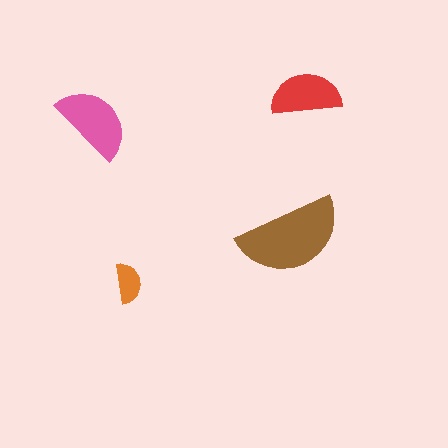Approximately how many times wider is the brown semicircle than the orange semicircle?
About 2.5 times wider.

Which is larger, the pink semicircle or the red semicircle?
The pink one.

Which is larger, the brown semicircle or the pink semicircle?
The brown one.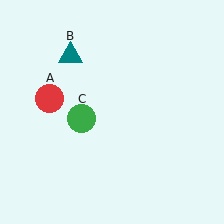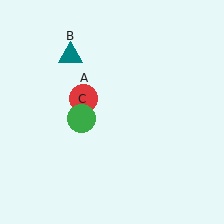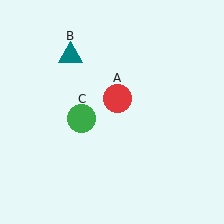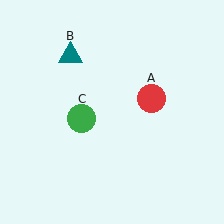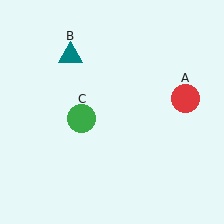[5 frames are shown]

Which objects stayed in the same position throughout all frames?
Teal triangle (object B) and green circle (object C) remained stationary.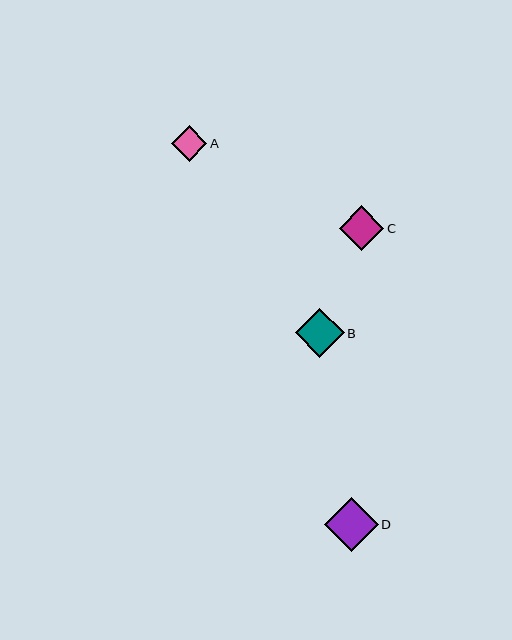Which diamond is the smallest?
Diamond A is the smallest with a size of approximately 35 pixels.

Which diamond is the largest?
Diamond D is the largest with a size of approximately 54 pixels.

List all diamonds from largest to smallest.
From largest to smallest: D, B, C, A.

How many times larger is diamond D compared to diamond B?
Diamond D is approximately 1.1 times the size of diamond B.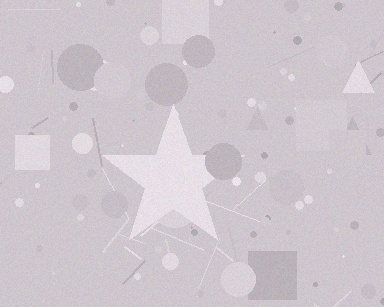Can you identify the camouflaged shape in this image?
The camouflaged shape is a star.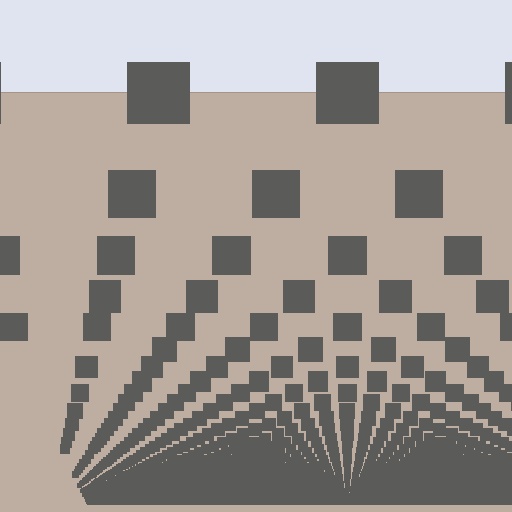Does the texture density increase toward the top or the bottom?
Density increases toward the bottom.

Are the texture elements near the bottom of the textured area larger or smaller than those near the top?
Smaller. The gradient is inverted — elements near the bottom are smaller and denser.